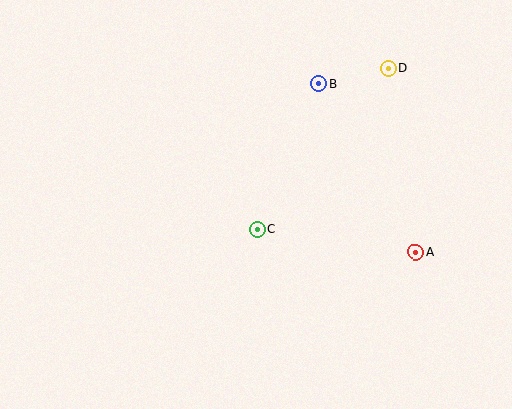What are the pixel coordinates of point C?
Point C is at (257, 229).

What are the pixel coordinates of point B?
Point B is at (319, 84).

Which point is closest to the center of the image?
Point C at (257, 229) is closest to the center.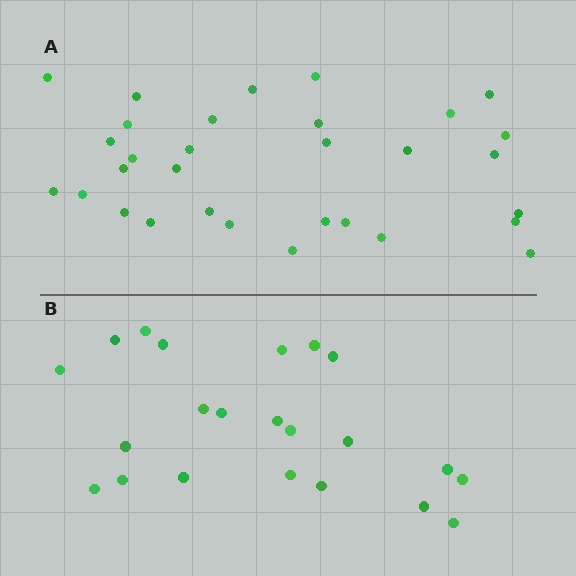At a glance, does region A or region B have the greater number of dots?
Region A (the top region) has more dots.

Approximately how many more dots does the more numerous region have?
Region A has roughly 8 or so more dots than region B.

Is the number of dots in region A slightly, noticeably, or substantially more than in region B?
Region A has noticeably more, but not dramatically so. The ratio is roughly 1.4 to 1.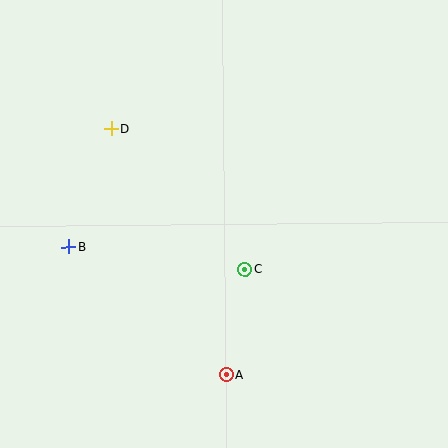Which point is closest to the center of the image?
Point C at (245, 269) is closest to the center.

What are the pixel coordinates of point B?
Point B is at (69, 247).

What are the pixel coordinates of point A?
Point A is at (227, 375).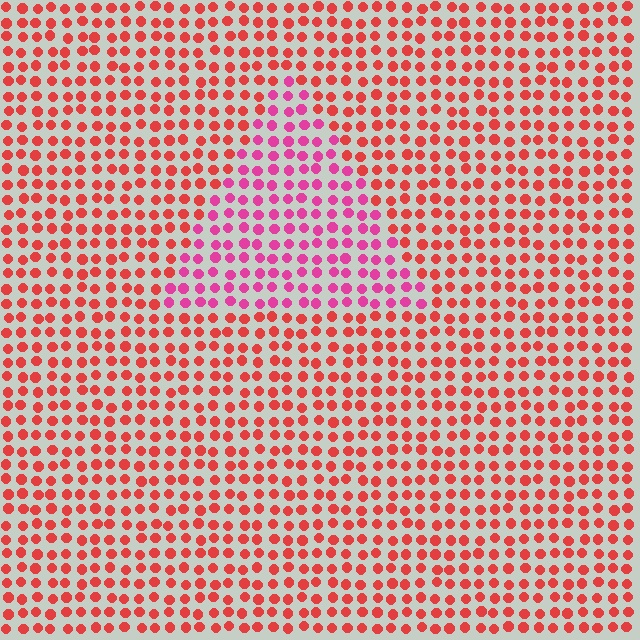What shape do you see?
I see a triangle.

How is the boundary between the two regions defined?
The boundary is defined purely by a slight shift in hue (about 35 degrees). Spacing, size, and orientation are identical on both sides.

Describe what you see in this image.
The image is filled with small red elements in a uniform arrangement. A triangle-shaped region is visible where the elements are tinted to a slightly different hue, forming a subtle color boundary.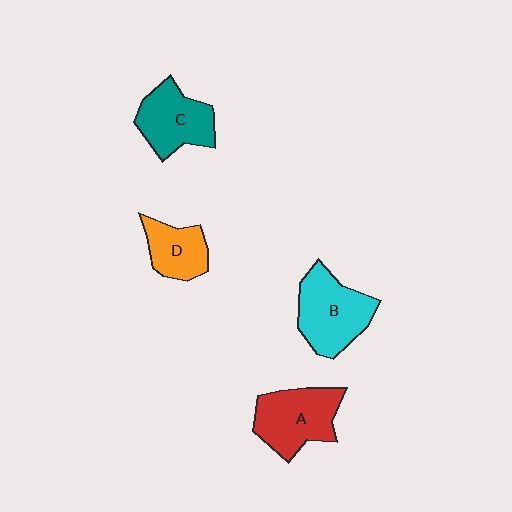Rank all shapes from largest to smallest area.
From largest to smallest: B (cyan), A (red), C (teal), D (orange).